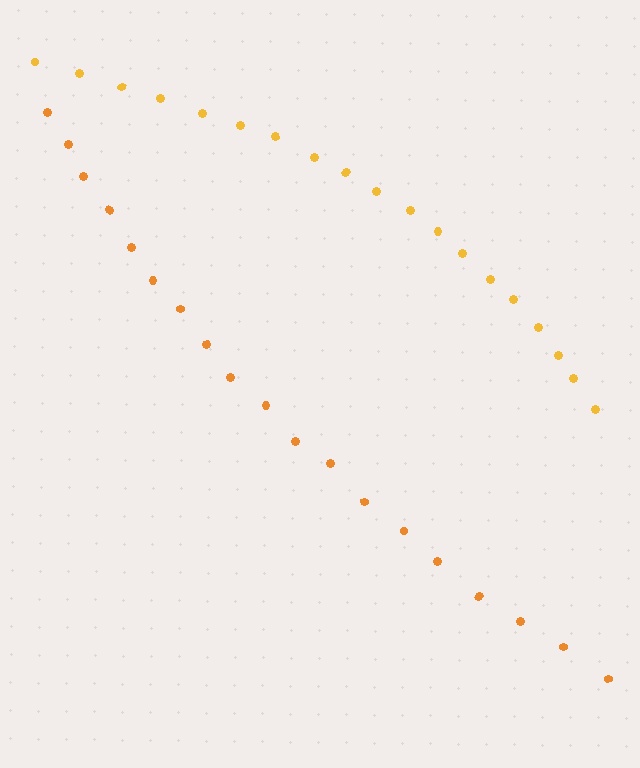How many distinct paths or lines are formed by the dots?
There are 2 distinct paths.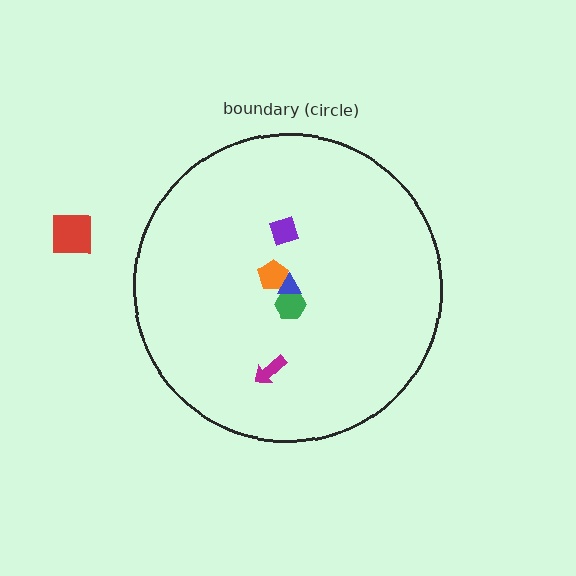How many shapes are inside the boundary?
5 inside, 1 outside.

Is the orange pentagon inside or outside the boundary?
Inside.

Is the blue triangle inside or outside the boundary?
Inside.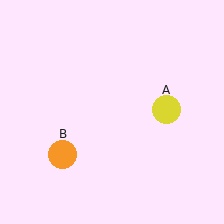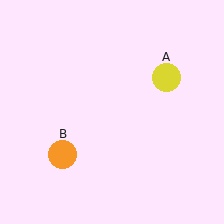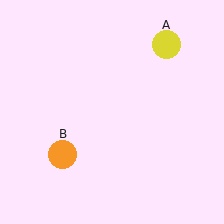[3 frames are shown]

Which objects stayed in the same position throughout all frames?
Orange circle (object B) remained stationary.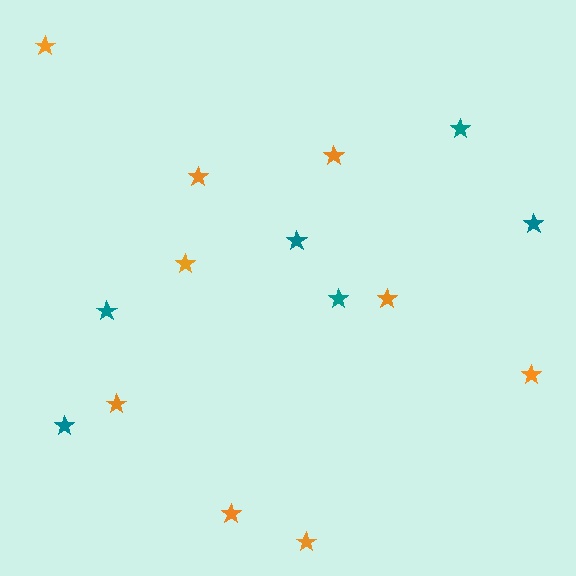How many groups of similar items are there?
There are 2 groups: one group of teal stars (6) and one group of orange stars (9).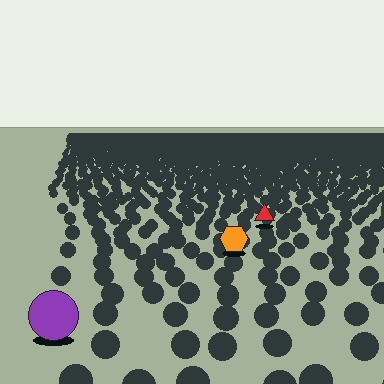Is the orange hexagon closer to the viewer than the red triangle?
Yes. The orange hexagon is closer — you can tell from the texture gradient: the ground texture is coarser near it.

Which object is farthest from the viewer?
The red triangle is farthest from the viewer. It appears smaller and the ground texture around it is denser.